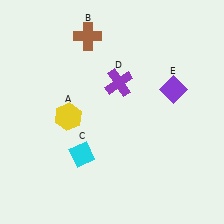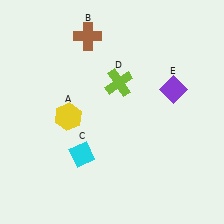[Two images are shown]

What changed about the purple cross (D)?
In Image 1, D is purple. In Image 2, it changed to lime.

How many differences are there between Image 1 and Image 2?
There is 1 difference between the two images.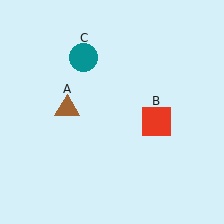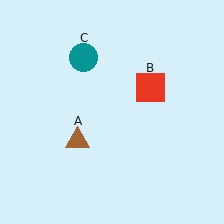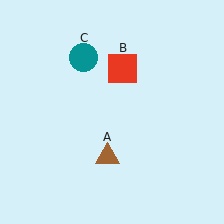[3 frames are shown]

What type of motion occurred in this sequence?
The brown triangle (object A), red square (object B) rotated counterclockwise around the center of the scene.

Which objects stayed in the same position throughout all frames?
Teal circle (object C) remained stationary.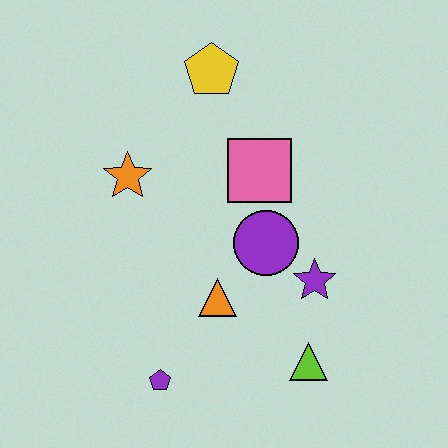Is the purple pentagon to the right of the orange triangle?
No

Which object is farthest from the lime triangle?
The yellow pentagon is farthest from the lime triangle.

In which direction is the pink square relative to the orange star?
The pink square is to the right of the orange star.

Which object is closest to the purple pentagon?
The orange triangle is closest to the purple pentagon.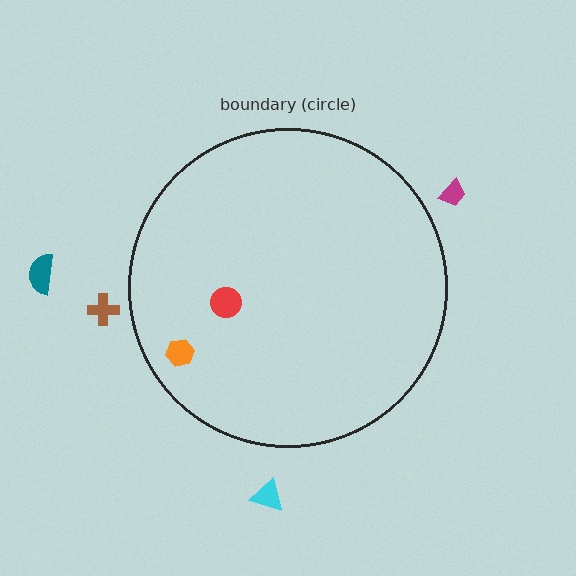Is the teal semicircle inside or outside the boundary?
Outside.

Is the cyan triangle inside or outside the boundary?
Outside.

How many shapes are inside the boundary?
2 inside, 4 outside.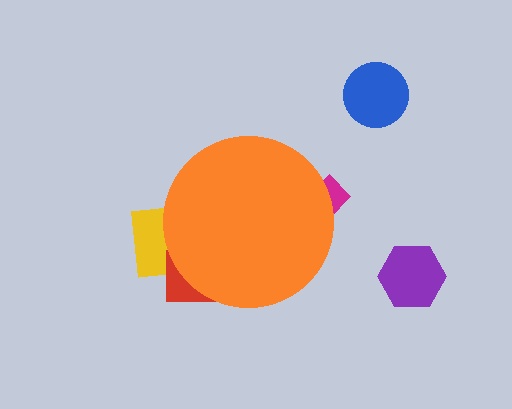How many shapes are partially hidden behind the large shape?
3 shapes are partially hidden.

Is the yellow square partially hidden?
Yes, the yellow square is partially hidden behind the orange circle.